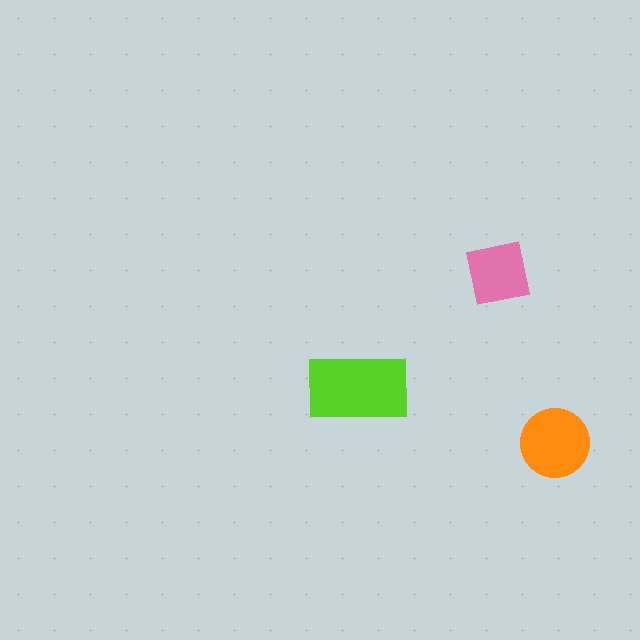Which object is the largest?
The lime rectangle.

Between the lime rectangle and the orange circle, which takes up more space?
The lime rectangle.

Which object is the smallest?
The pink square.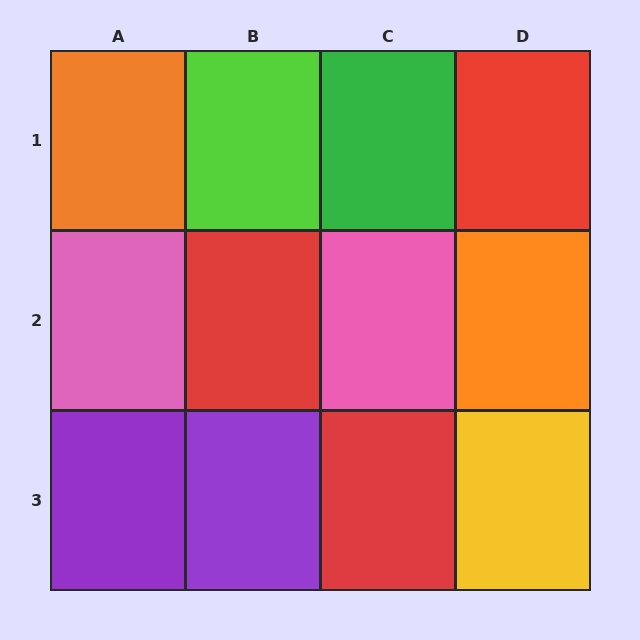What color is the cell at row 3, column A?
Purple.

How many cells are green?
1 cell is green.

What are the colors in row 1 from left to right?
Orange, lime, green, red.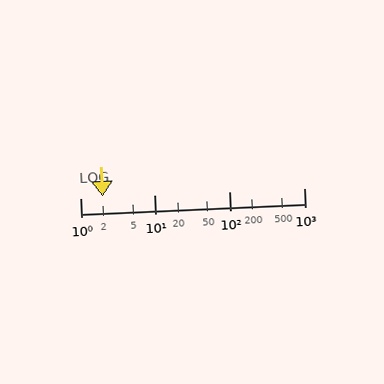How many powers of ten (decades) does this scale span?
The scale spans 3 decades, from 1 to 1000.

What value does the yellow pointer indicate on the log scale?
The pointer indicates approximately 2.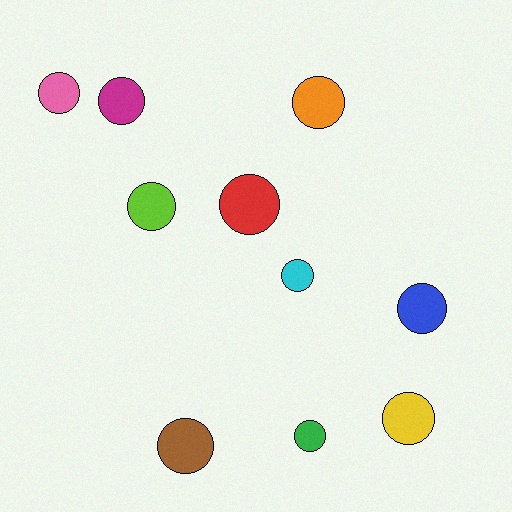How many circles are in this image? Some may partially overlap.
There are 10 circles.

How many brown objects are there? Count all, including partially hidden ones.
There is 1 brown object.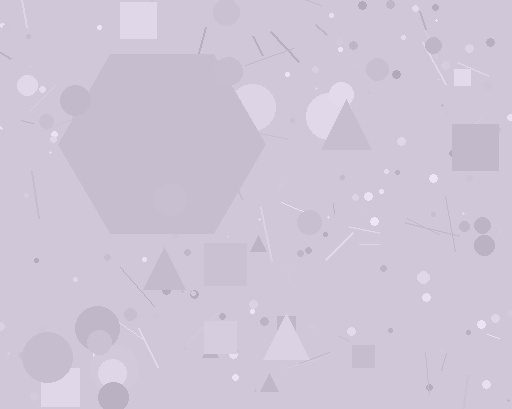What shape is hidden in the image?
A hexagon is hidden in the image.